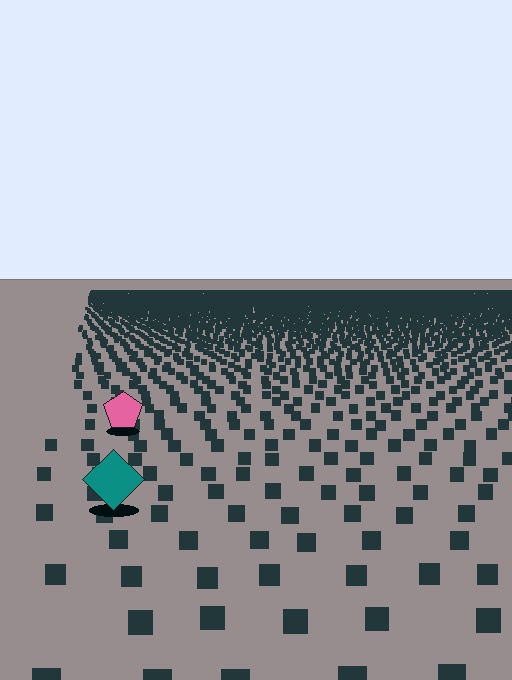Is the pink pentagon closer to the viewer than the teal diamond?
No. The teal diamond is closer — you can tell from the texture gradient: the ground texture is coarser near it.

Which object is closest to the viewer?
The teal diamond is closest. The texture marks near it are larger and more spread out.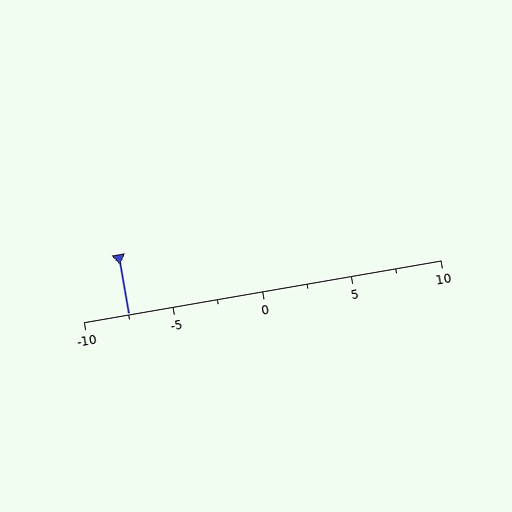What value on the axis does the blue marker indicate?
The marker indicates approximately -7.5.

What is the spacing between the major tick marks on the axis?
The major ticks are spaced 5 apart.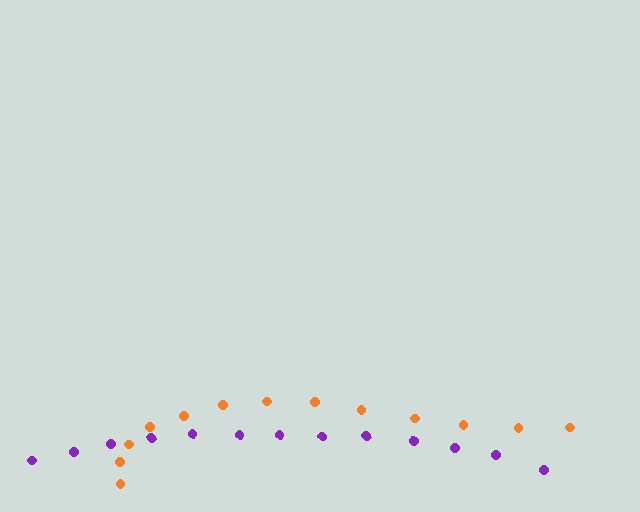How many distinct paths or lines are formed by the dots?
There are 2 distinct paths.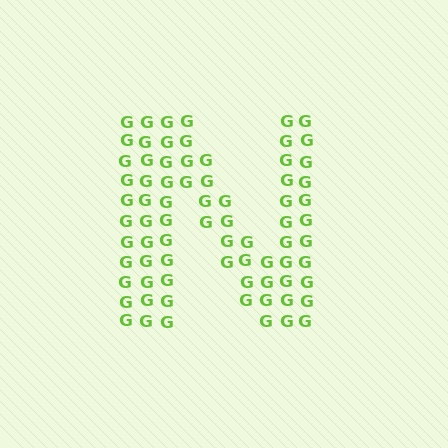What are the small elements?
The small elements are letter G's.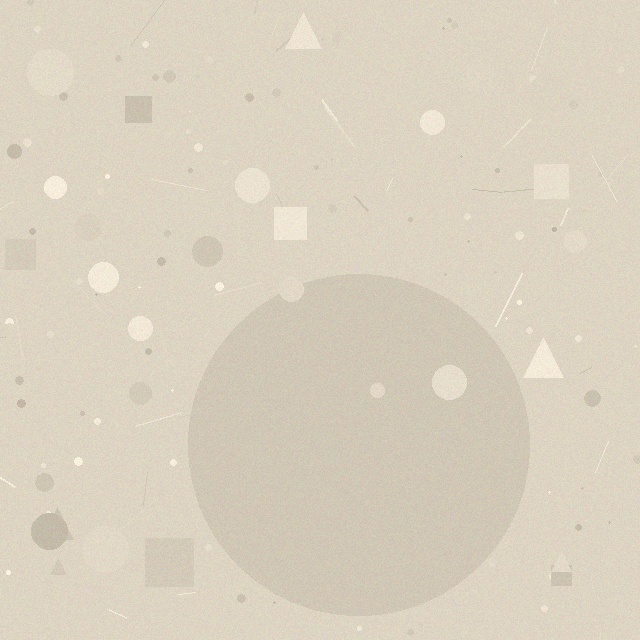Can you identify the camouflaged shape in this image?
The camouflaged shape is a circle.